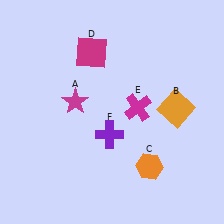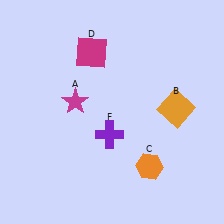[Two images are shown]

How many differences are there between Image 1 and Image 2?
There is 1 difference between the two images.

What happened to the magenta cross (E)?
The magenta cross (E) was removed in Image 2. It was in the top-right area of Image 1.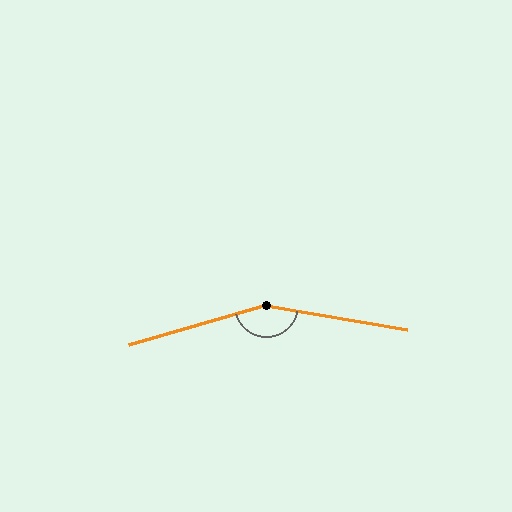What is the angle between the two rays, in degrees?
Approximately 154 degrees.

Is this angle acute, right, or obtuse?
It is obtuse.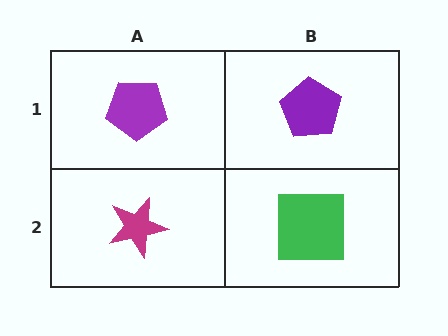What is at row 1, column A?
A purple pentagon.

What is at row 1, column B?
A purple pentagon.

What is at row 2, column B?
A green square.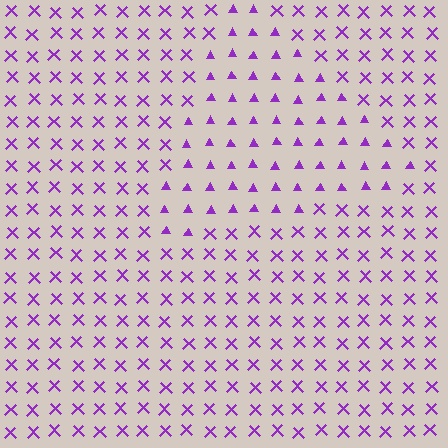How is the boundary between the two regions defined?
The boundary is defined by a change in element shape: triangles inside vs. X marks outside. All elements share the same color and spacing.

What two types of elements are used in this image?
The image uses triangles inside the triangle region and X marks outside it.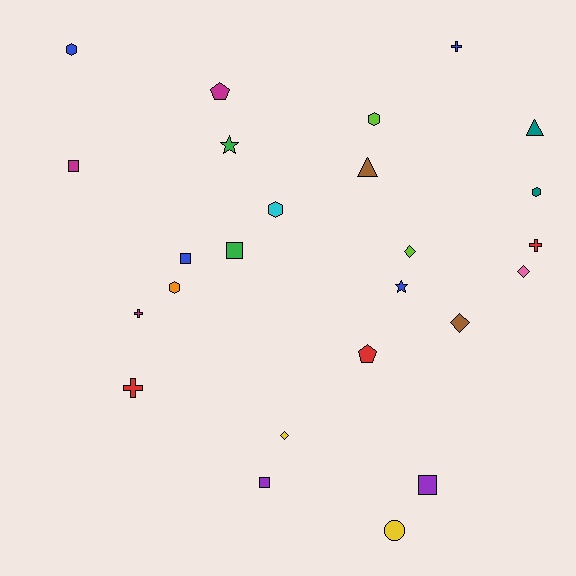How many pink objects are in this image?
There is 1 pink object.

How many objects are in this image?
There are 25 objects.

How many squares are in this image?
There are 5 squares.